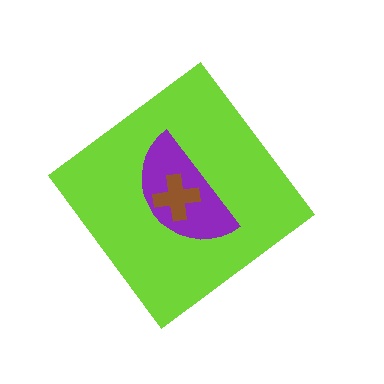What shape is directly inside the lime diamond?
The purple semicircle.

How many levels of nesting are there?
3.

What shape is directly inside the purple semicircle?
The brown cross.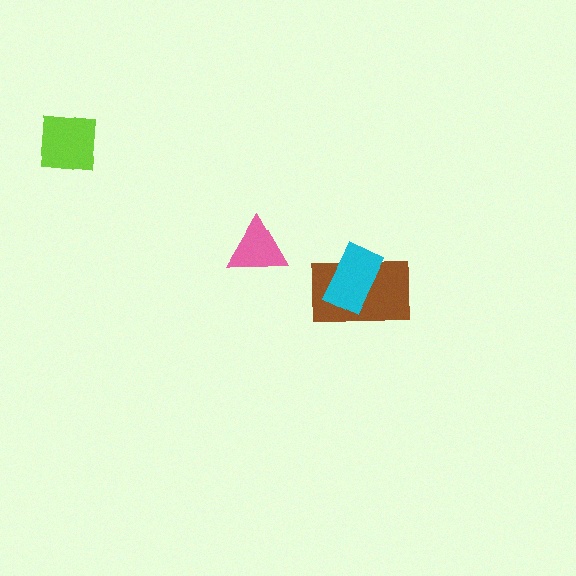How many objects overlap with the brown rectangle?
1 object overlaps with the brown rectangle.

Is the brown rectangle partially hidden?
Yes, it is partially covered by another shape.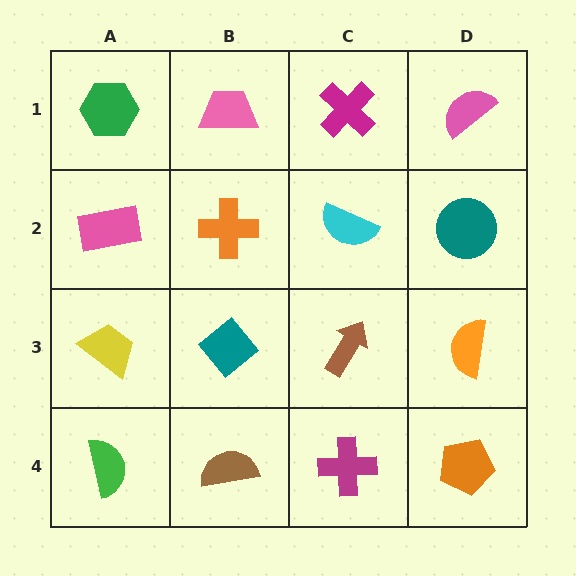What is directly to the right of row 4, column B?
A magenta cross.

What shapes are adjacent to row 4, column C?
A brown arrow (row 3, column C), a brown semicircle (row 4, column B), an orange pentagon (row 4, column D).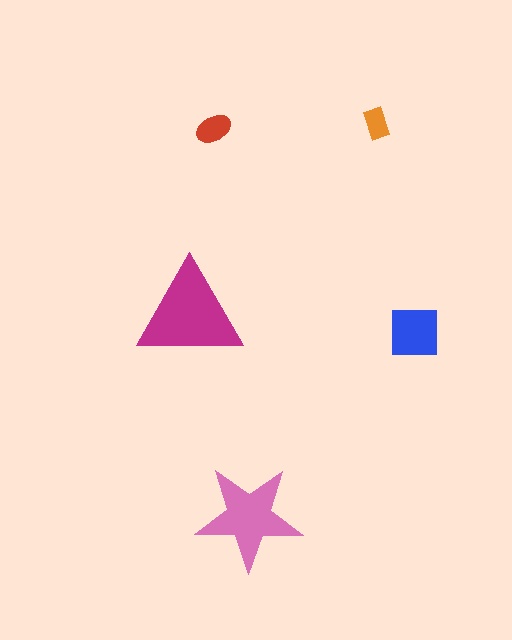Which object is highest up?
The orange rectangle is topmost.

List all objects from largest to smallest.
The magenta triangle, the pink star, the blue square, the red ellipse, the orange rectangle.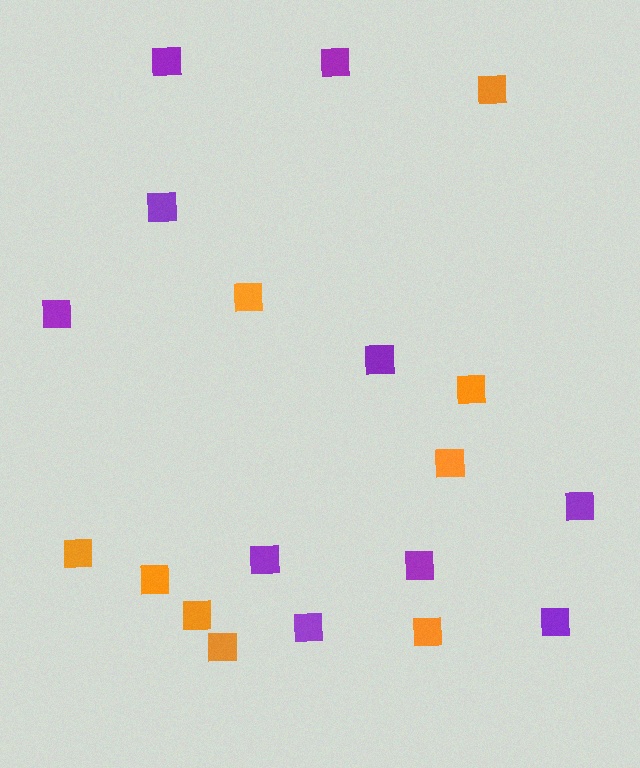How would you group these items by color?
There are 2 groups: one group of purple squares (10) and one group of orange squares (9).